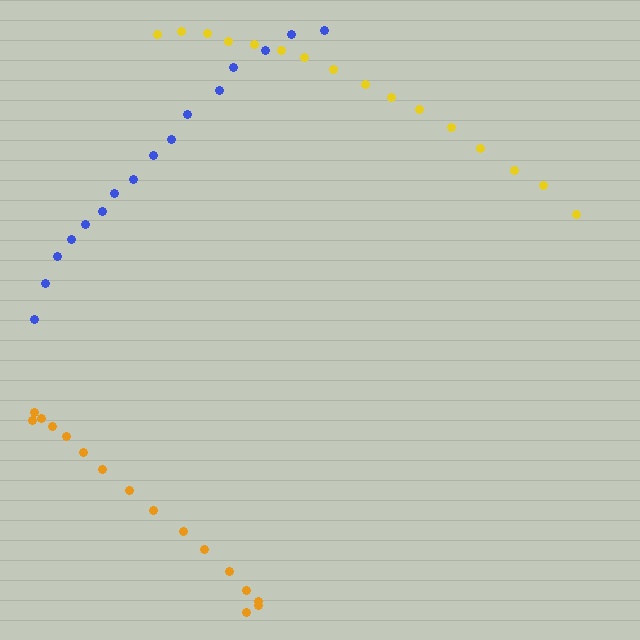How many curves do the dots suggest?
There are 3 distinct paths.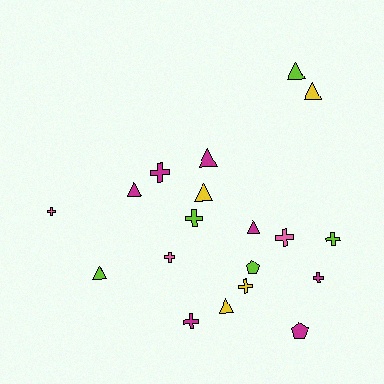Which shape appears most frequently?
Cross, with 9 objects.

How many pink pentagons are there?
There are no pink pentagons.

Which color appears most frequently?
Magenta, with 7 objects.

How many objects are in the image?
There are 19 objects.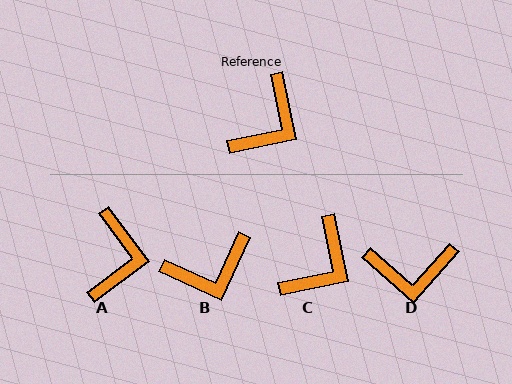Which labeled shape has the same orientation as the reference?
C.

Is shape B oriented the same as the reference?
No, it is off by about 36 degrees.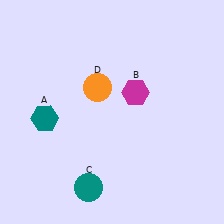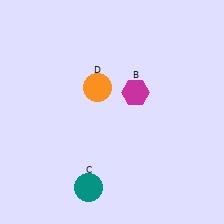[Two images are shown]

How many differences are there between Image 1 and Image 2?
There is 1 difference between the two images.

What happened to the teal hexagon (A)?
The teal hexagon (A) was removed in Image 2. It was in the bottom-left area of Image 1.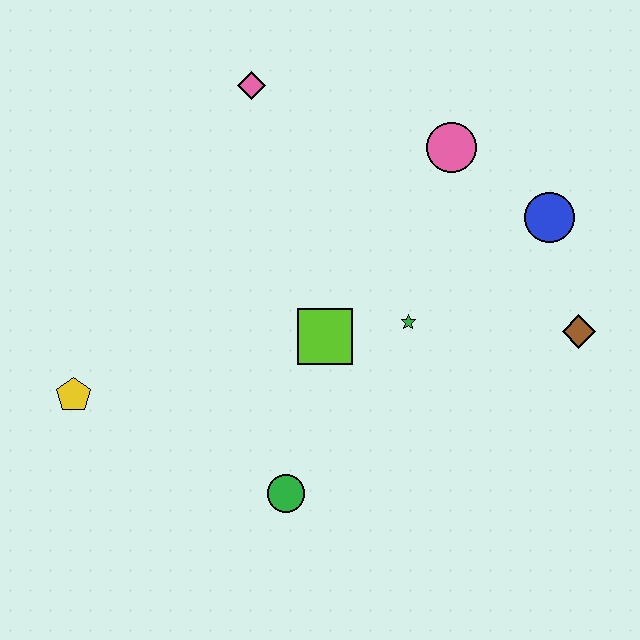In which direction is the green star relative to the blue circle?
The green star is to the left of the blue circle.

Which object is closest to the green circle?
The lime square is closest to the green circle.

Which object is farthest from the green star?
The yellow pentagon is farthest from the green star.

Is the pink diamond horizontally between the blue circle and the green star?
No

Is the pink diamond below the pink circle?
No